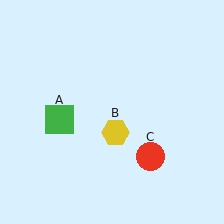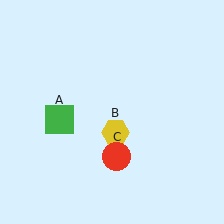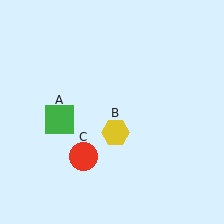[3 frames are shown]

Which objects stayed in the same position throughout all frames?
Green square (object A) and yellow hexagon (object B) remained stationary.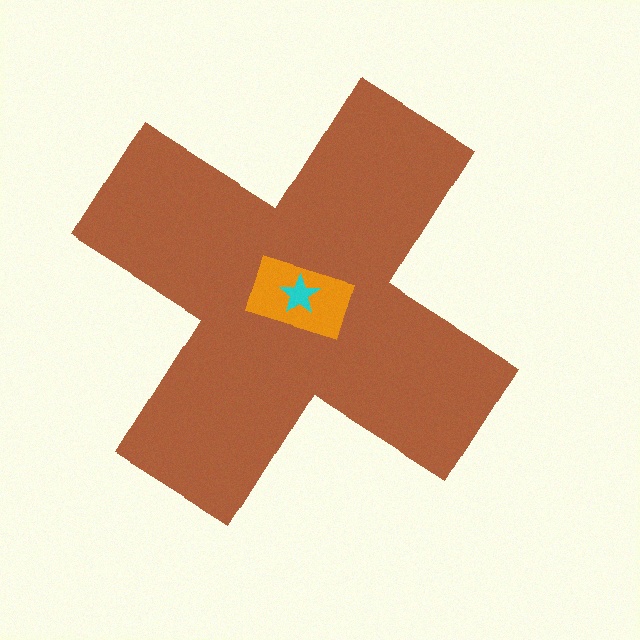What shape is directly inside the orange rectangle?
The cyan star.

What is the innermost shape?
The cyan star.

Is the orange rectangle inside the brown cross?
Yes.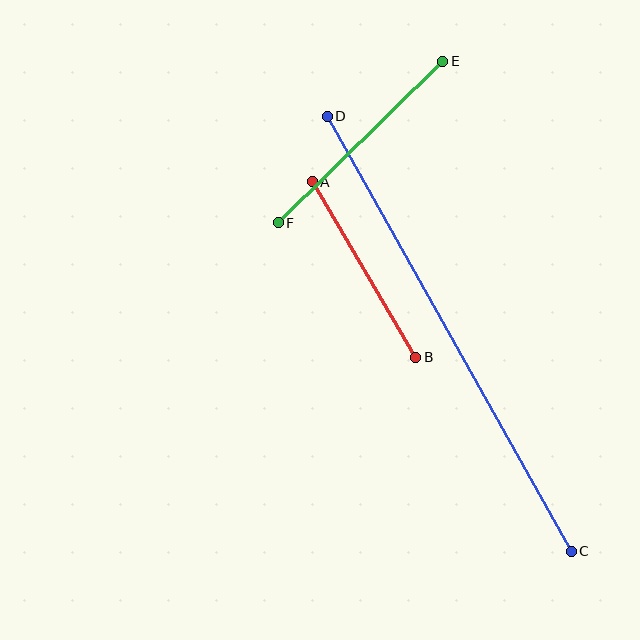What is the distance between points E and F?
The distance is approximately 231 pixels.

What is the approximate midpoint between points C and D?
The midpoint is at approximately (449, 334) pixels.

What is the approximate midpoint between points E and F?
The midpoint is at approximately (360, 142) pixels.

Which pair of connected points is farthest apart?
Points C and D are farthest apart.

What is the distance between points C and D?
The distance is approximately 499 pixels.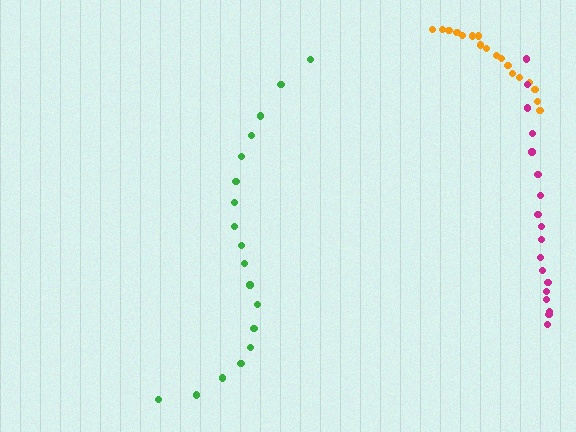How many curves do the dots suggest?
There are 3 distinct paths.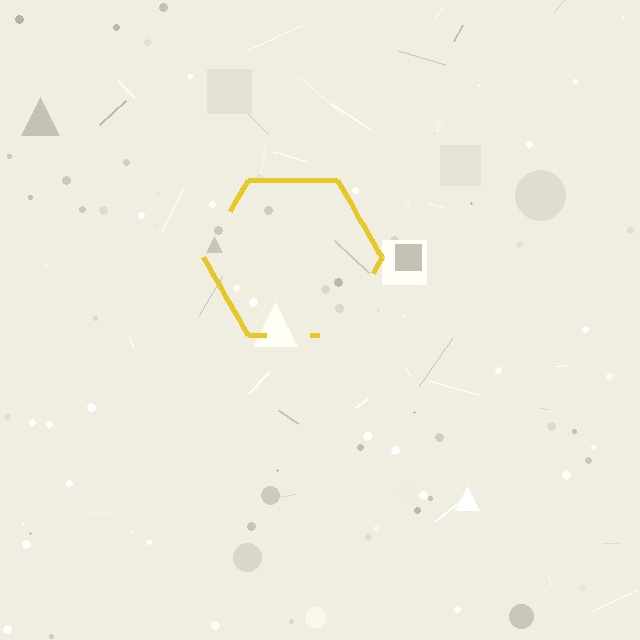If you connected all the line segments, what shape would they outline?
They would outline a hexagon.